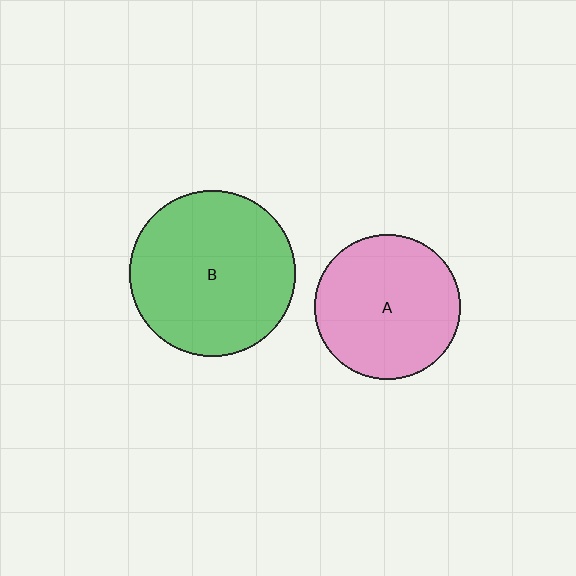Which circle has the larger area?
Circle B (green).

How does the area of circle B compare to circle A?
Approximately 1.3 times.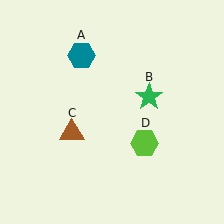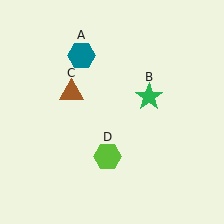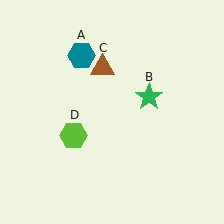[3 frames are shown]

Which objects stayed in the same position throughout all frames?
Teal hexagon (object A) and green star (object B) remained stationary.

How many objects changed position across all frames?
2 objects changed position: brown triangle (object C), lime hexagon (object D).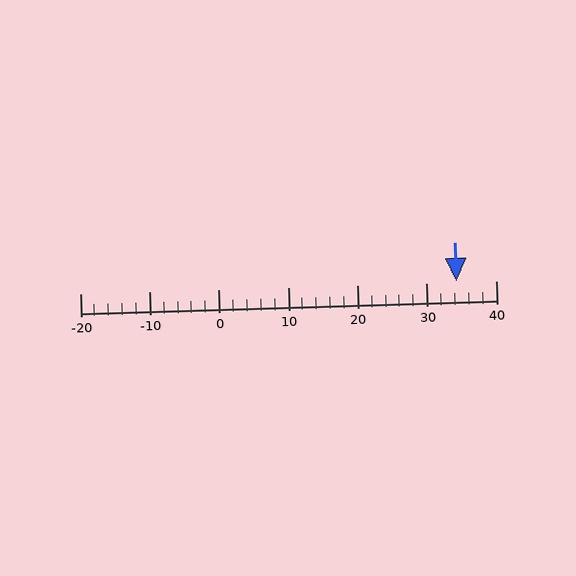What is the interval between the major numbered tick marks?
The major tick marks are spaced 10 units apart.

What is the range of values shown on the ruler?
The ruler shows values from -20 to 40.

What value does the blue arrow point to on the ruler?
The blue arrow points to approximately 34.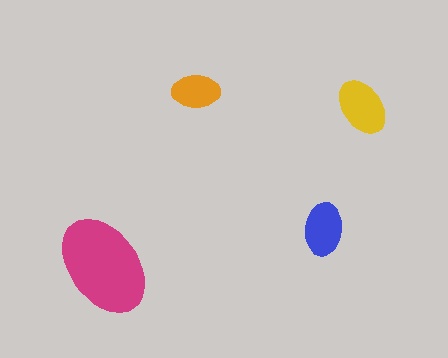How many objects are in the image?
There are 4 objects in the image.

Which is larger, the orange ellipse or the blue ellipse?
The blue one.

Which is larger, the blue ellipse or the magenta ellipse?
The magenta one.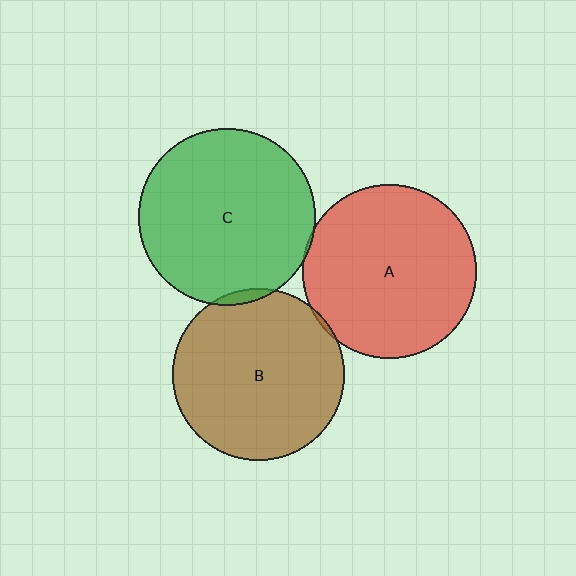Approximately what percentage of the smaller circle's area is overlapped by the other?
Approximately 5%.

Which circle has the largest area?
Circle C (green).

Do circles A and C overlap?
Yes.